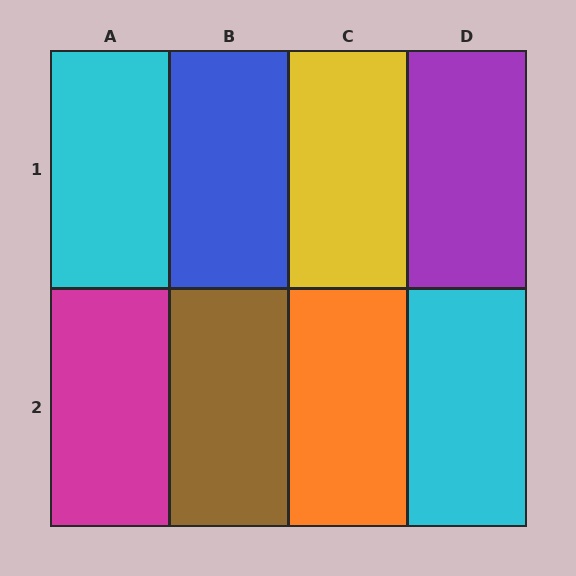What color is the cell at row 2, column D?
Cyan.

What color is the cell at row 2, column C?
Orange.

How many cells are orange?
1 cell is orange.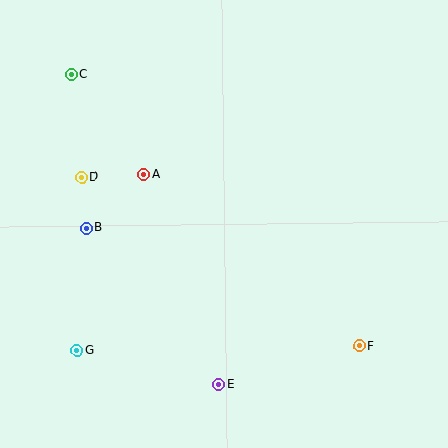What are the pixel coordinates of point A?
Point A is at (144, 174).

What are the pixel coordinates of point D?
Point D is at (82, 177).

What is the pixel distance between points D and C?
The distance between D and C is 103 pixels.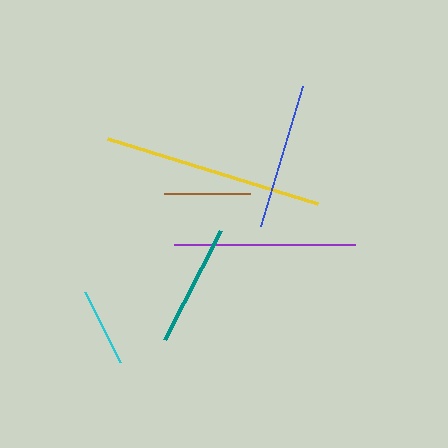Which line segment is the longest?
The yellow line is the longest at approximately 220 pixels.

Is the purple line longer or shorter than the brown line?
The purple line is longer than the brown line.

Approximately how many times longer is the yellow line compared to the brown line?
The yellow line is approximately 2.6 times the length of the brown line.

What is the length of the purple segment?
The purple segment is approximately 180 pixels long.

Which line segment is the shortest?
The cyan line is the shortest at approximately 79 pixels.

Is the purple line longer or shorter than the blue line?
The purple line is longer than the blue line.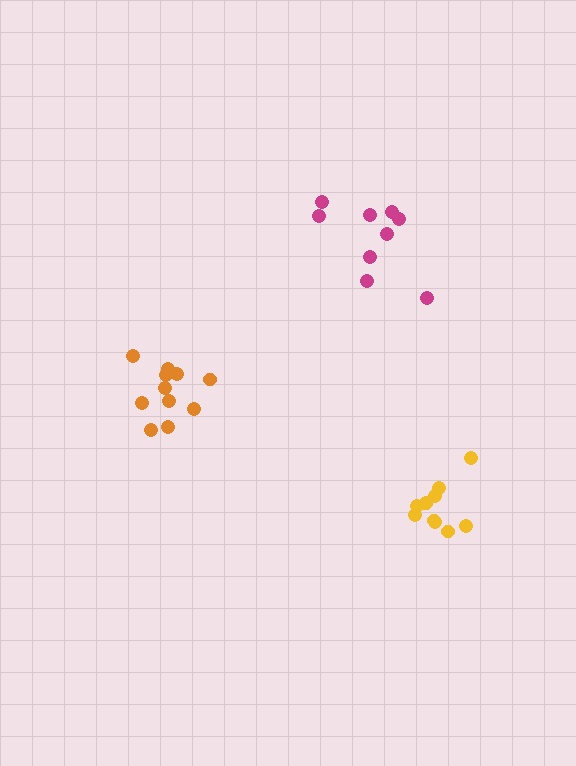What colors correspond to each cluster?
The clusters are colored: magenta, orange, yellow.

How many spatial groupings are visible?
There are 3 spatial groupings.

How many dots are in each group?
Group 1: 9 dots, Group 2: 11 dots, Group 3: 11 dots (31 total).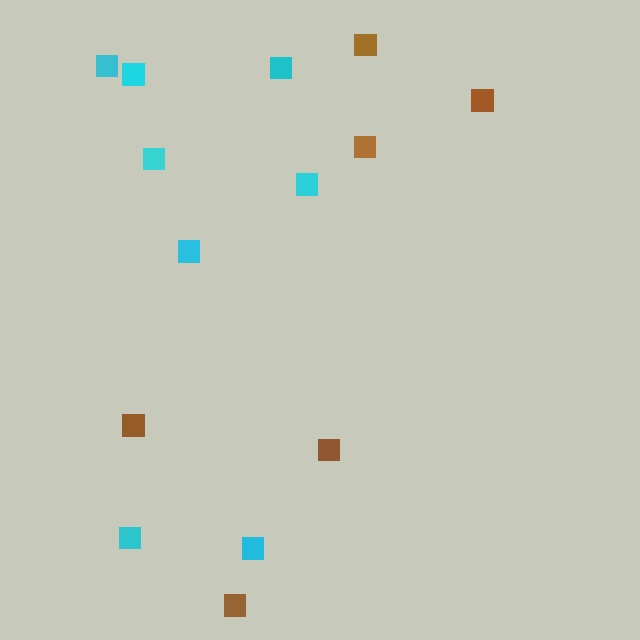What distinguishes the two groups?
There are 2 groups: one group of cyan squares (8) and one group of brown squares (6).